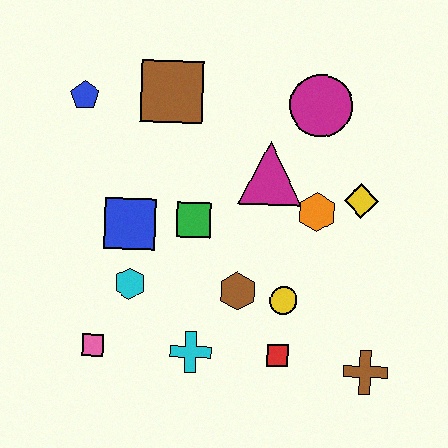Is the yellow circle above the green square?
No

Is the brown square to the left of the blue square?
No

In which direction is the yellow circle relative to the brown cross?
The yellow circle is to the left of the brown cross.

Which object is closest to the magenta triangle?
The orange hexagon is closest to the magenta triangle.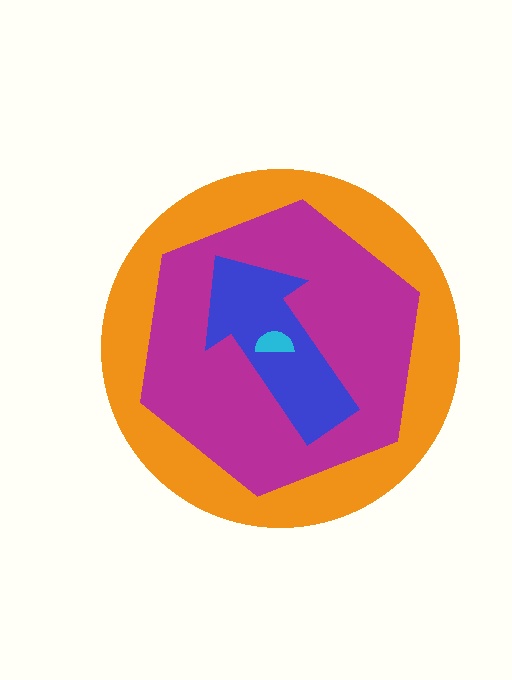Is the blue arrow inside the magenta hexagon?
Yes.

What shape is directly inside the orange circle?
The magenta hexagon.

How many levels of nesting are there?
4.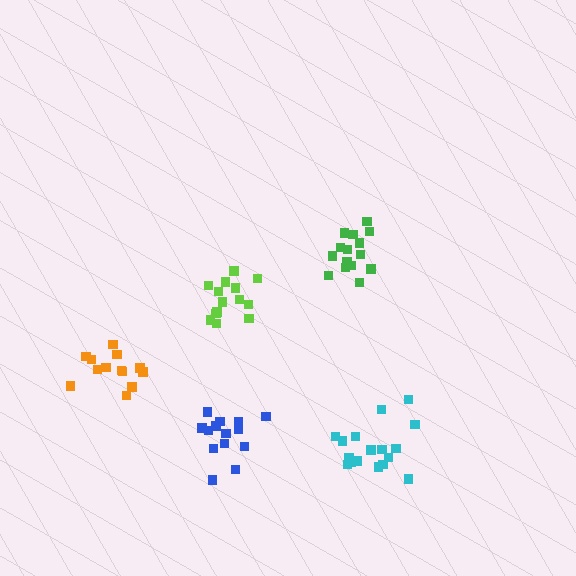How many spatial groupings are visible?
There are 5 spatial groupings.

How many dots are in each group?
Group 1: 14 dots, Group 2: 14 dots, Group 3: 17 dots, Group 4: 14 dots, Group 5: 15 dots (74 total).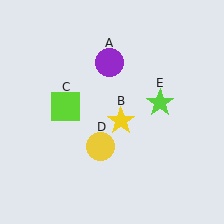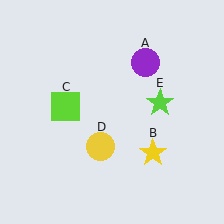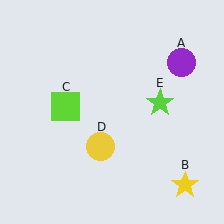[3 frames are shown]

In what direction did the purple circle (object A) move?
The purple circle (object A) moved right.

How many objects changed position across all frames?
2 objects changed position: purple circle (object A), yellow star (object B).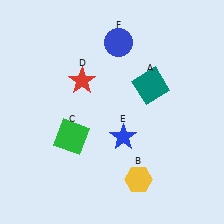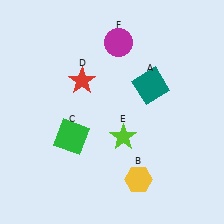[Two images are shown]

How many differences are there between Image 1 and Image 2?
There are 2 differences between the two images.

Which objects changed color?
E changed from blue to lime. F changed from blue to magenta.